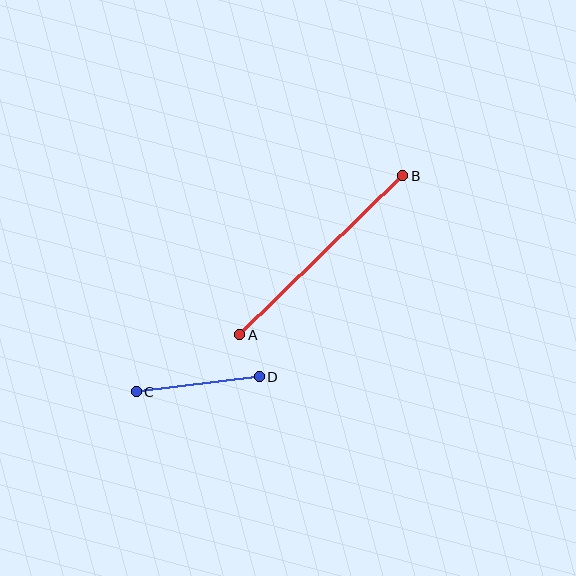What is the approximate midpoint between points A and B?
The midpoint is at approximately (321, 255) pixels.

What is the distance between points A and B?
The distance is approximately 228 pixels.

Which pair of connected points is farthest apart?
Points A and B are farthest apart.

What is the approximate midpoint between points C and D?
The midpoint is at approximately (198, 384) pixels.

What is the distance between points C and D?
The distance is approximately 124 pixels.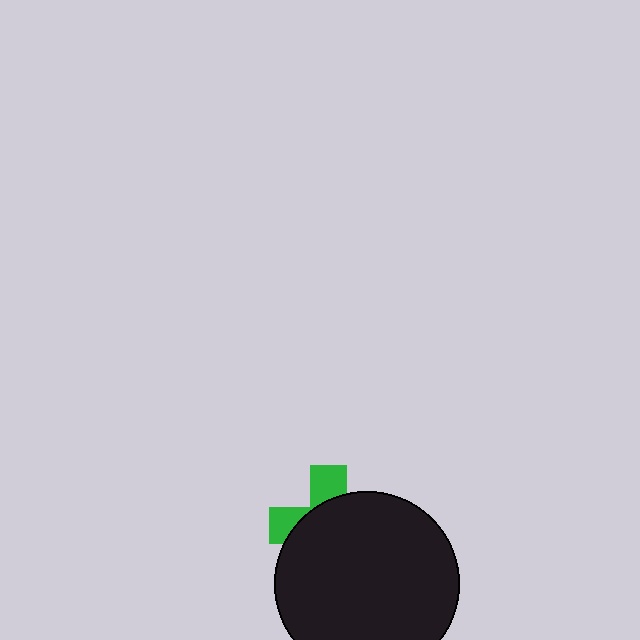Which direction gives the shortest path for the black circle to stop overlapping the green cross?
Moving down gives the shortest separation.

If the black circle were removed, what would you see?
You would see the complete green cross.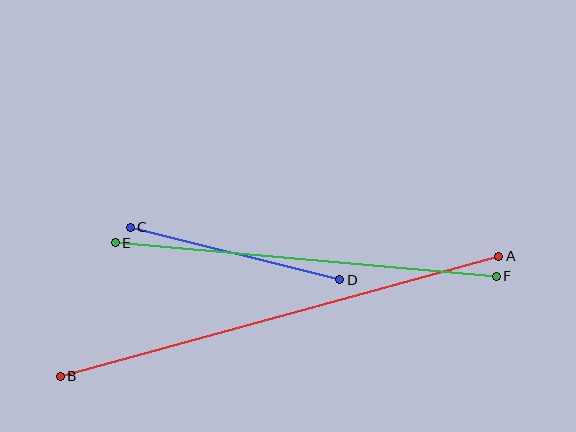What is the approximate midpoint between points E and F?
The midpoint is at approximately (306, 259) pixels.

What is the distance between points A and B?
The distance is approximately 455 pixels.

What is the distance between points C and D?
The distance is approximately 216 pixels.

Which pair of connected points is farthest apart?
Points A and B are farthest apart.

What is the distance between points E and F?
The distance is approximately 383 pixels.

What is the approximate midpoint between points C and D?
The midpoint is at approximately (235, 253) pixels.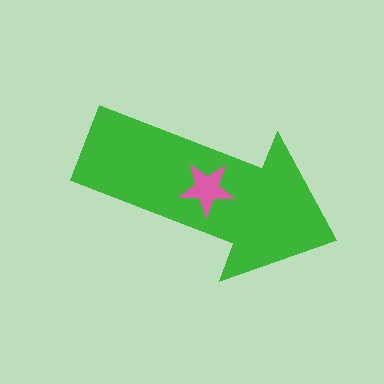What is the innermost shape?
The pink star.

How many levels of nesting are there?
2.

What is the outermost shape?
The green arrow.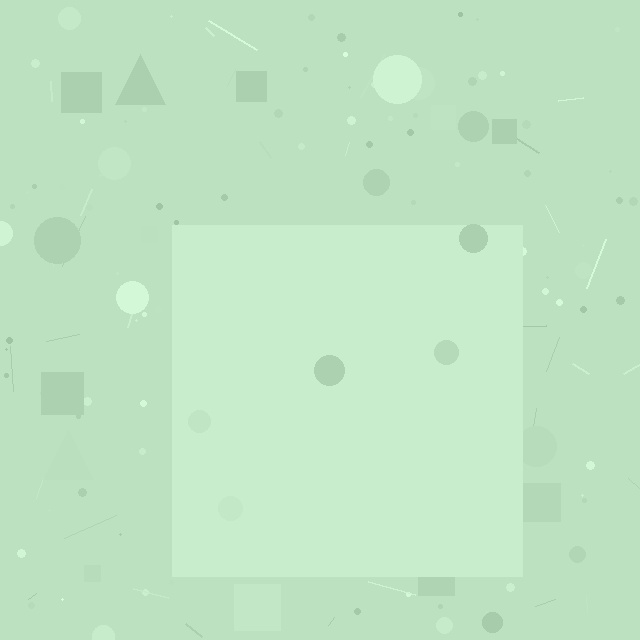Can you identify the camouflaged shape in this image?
The camouflaged shape is a square.